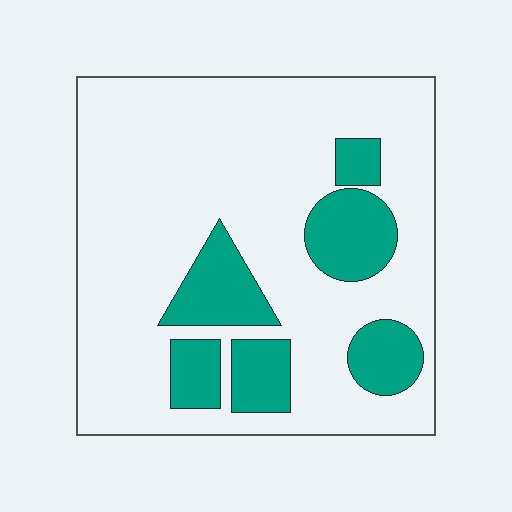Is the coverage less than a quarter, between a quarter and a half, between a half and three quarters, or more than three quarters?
Less than a quarter.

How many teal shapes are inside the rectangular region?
6.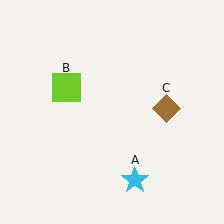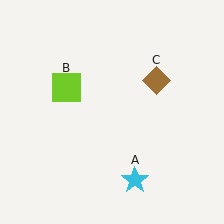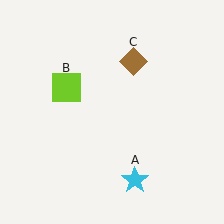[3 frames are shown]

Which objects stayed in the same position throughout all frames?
Cyan star (object A) and lime square (object B) remained stationary.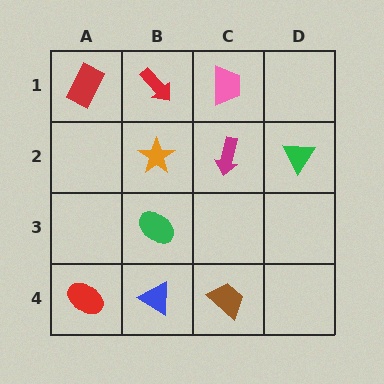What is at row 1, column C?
A pink trapezoid.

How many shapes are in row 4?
3 shapes.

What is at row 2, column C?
A magenta arrow.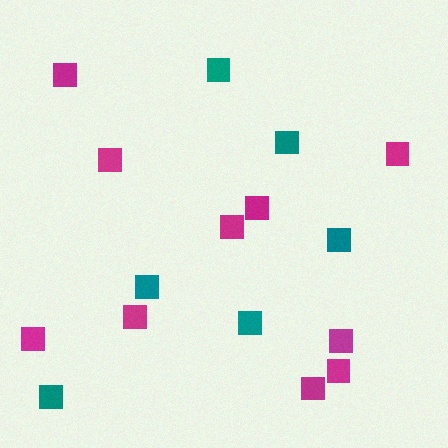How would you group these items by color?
There are 2 groups: one group of magenta squares (10) and one group of teal squares (6).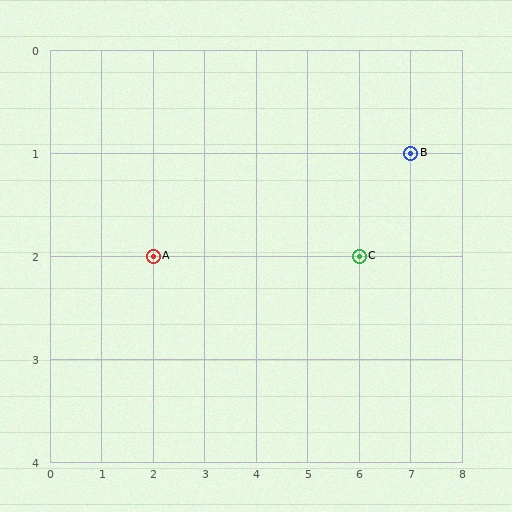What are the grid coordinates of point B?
Point B is at grid coordinates (7, 1).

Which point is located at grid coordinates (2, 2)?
Point A is at (2, 2).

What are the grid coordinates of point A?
Point A is at grid coordinates (2, 2).